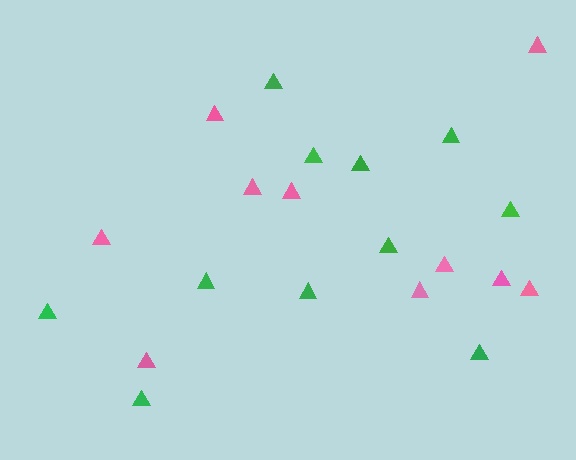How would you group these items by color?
There are 2 groups: one group of green triangles (11) and one group of pink triangles (10).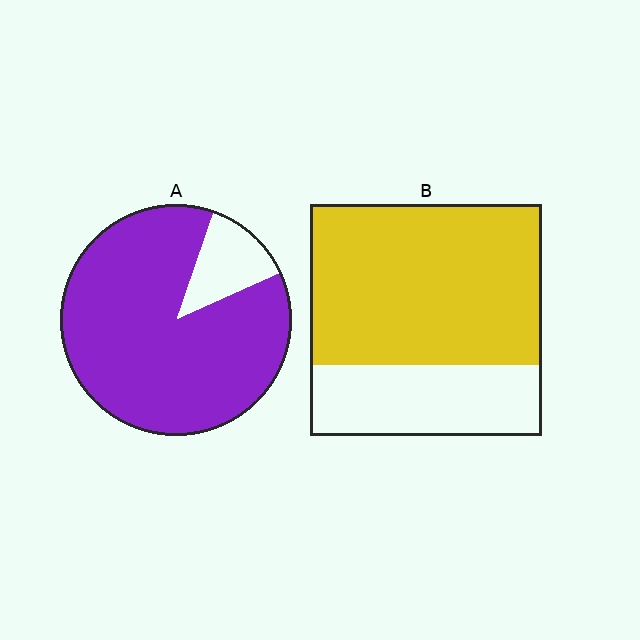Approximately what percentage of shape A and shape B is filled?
A is approximately 85% and B is approximately 70%.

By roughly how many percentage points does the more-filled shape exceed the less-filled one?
By roughly 20 percentage points (A over B).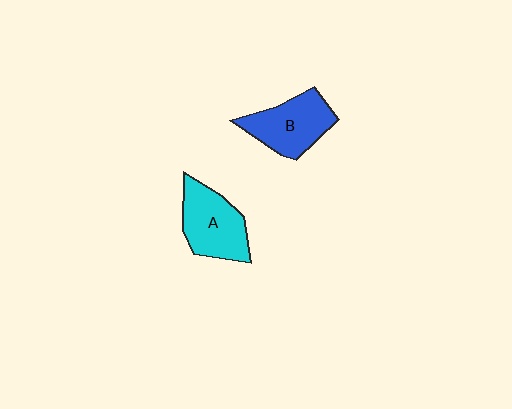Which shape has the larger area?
Shape A (cyan).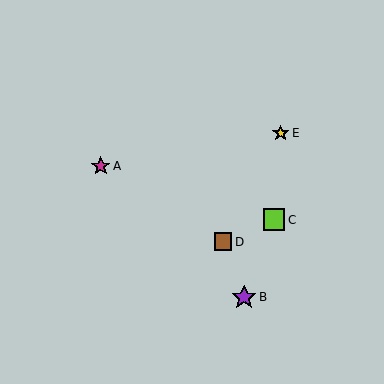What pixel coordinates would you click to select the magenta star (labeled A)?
Click at (101, 166) to select the magenta star A.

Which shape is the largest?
The purple star (labeled B) is the largest.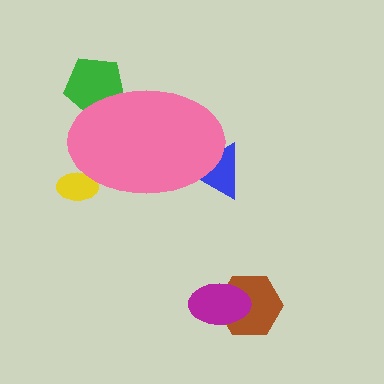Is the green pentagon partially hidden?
Yes, the green pentagon is partially hidden behind the pink ellipse.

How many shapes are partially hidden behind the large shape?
3 shapes are partially hidden.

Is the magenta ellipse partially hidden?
No, the magenta ellipse is fully visible.